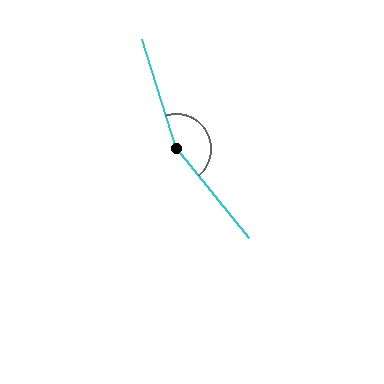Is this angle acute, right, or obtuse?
It is obtuse.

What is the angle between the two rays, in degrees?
Approximately 158 degrees.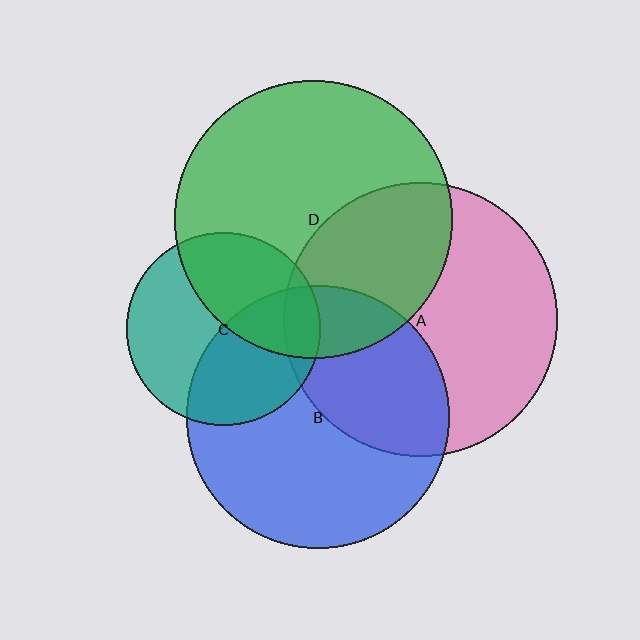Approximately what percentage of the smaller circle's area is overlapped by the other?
Approximately 45%.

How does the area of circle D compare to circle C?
Approximately 2.1 times.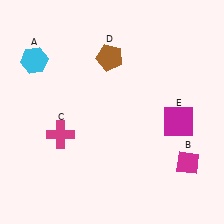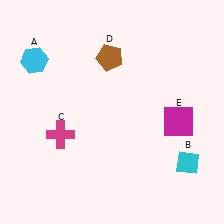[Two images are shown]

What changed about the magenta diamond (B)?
In Image 1, B is magenta. In Image 2, it changed to cyan.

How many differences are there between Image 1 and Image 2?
There is 1 difference between the two images.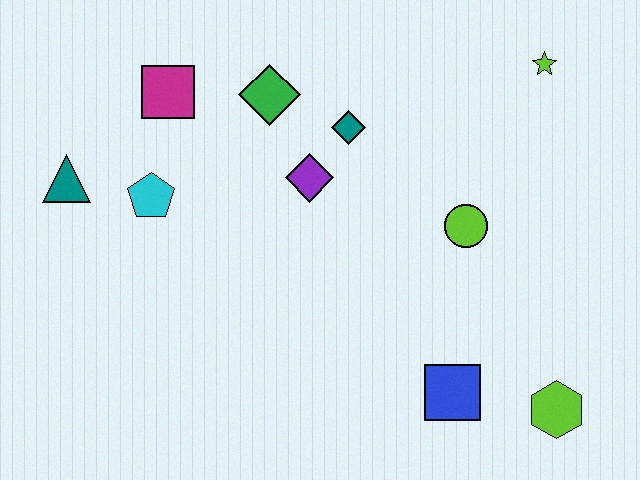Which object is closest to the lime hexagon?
The blue square is closest to the lime hexagon.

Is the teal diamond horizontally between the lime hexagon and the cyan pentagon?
Yes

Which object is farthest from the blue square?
The teal triangle is farthest from the blue square.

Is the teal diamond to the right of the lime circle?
No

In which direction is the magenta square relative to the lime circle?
The magenta square is to the left of the lime circle.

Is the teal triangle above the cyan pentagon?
Yes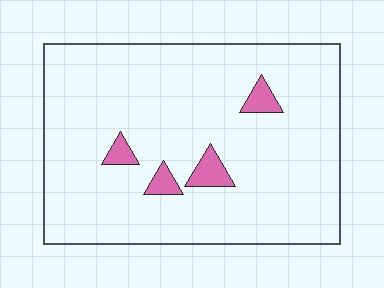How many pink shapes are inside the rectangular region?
4.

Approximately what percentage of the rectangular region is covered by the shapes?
Approximately 5%.